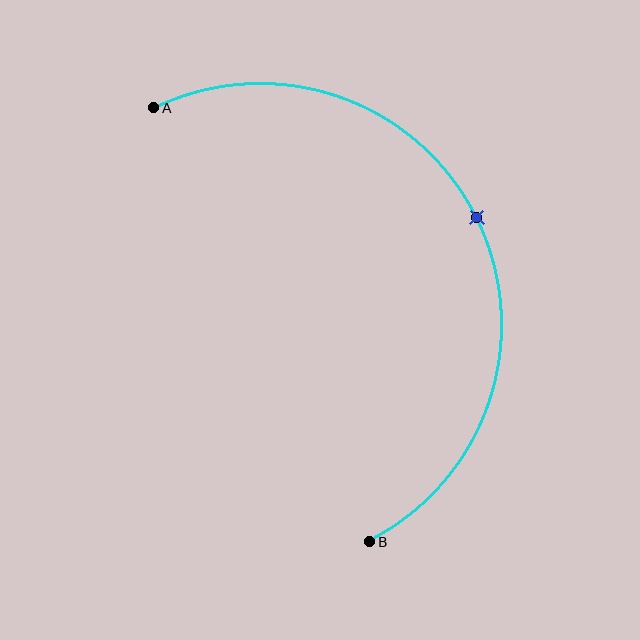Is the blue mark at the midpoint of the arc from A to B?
Yes. The blue mark lies on the arc at equal arc-length from both A and B — it is the arc midpoint.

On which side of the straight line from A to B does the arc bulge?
The arc bulges to the right of the straight line connecting A and B.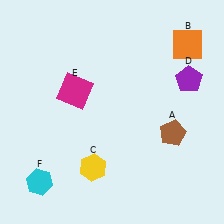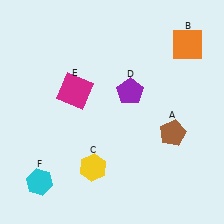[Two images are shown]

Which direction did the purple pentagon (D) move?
The purple pentagon (D) moved left.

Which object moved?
The purple pentagon (D) moved left.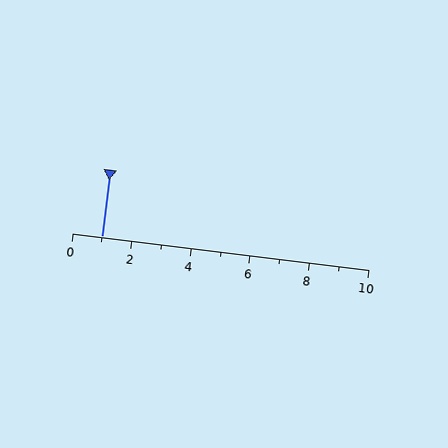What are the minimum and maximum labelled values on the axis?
The axis runs from 0 to 10.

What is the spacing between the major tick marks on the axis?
The major ticks are spaced 2 apart.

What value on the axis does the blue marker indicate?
The marker indicates approximately 1.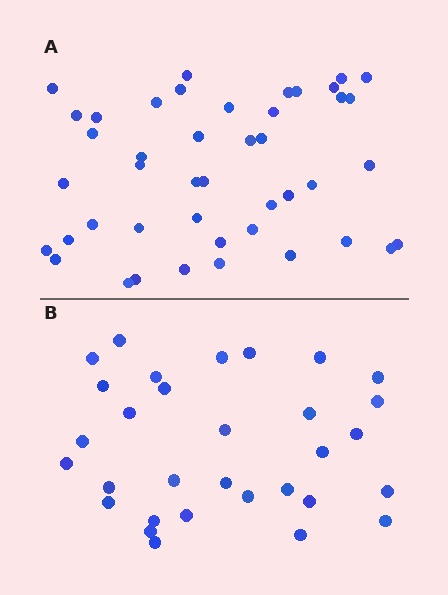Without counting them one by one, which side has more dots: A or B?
Region A (the top region) has more dots.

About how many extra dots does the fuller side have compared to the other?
Region A has approximately 15 more dots than region B.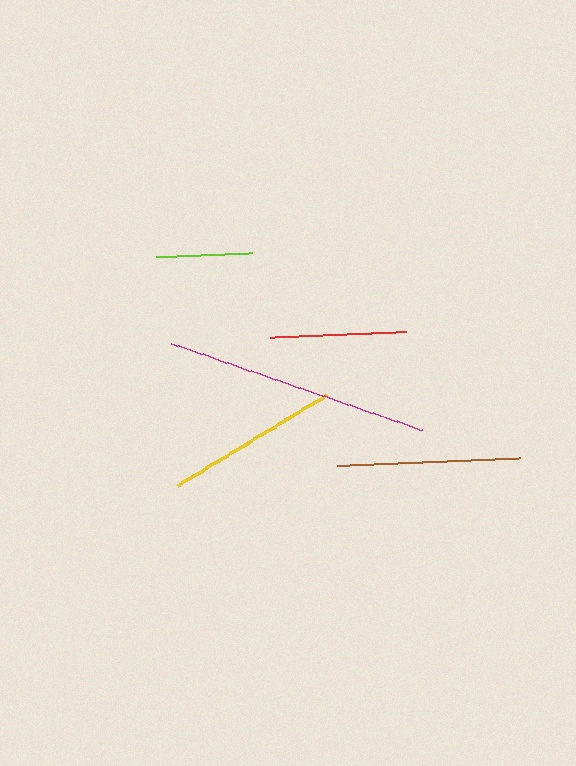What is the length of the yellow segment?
The yellow segment is approximately 173 pixels long.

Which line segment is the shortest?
The lime line is the shortest at approximately 96 pixels.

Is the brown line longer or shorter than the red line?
The brown line is longer than the red line.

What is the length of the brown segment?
The brown segment is approximately 183 pixels long.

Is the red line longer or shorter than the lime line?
The red line is longer than the lime line.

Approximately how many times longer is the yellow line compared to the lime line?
The yellow line is approximately 1.8 times the length of the lime line.